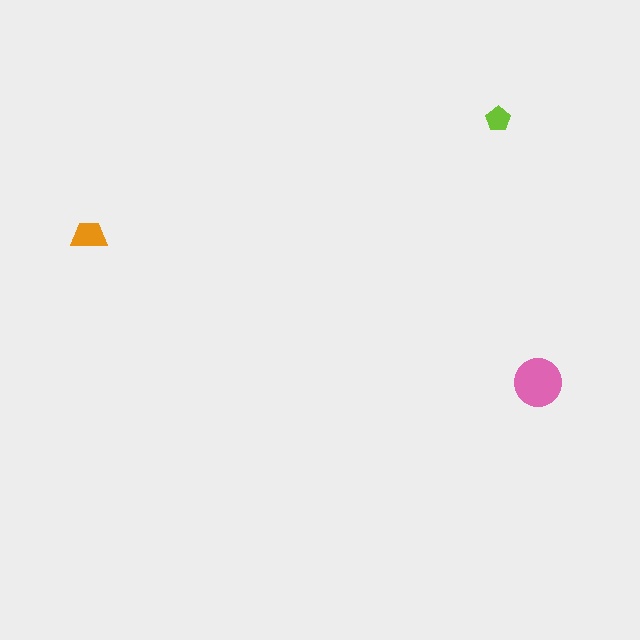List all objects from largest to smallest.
The pink circle, the orange trapezoid, the lime pentagon.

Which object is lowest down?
The pink circle is bottommost.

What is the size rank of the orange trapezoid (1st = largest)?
2nd.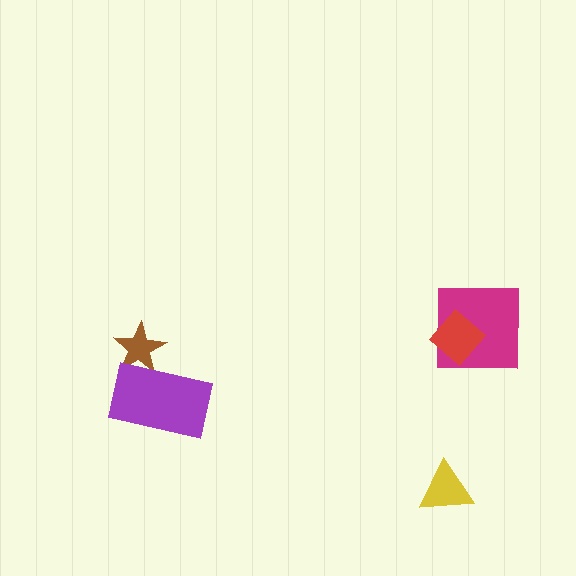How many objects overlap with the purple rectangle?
1 object overlaps with the purple rectangle.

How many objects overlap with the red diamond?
1 object overlaps with the red diamond.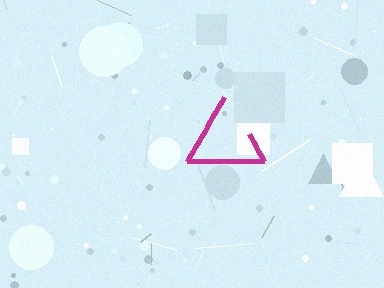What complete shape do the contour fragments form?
The contour fragments form a triangle.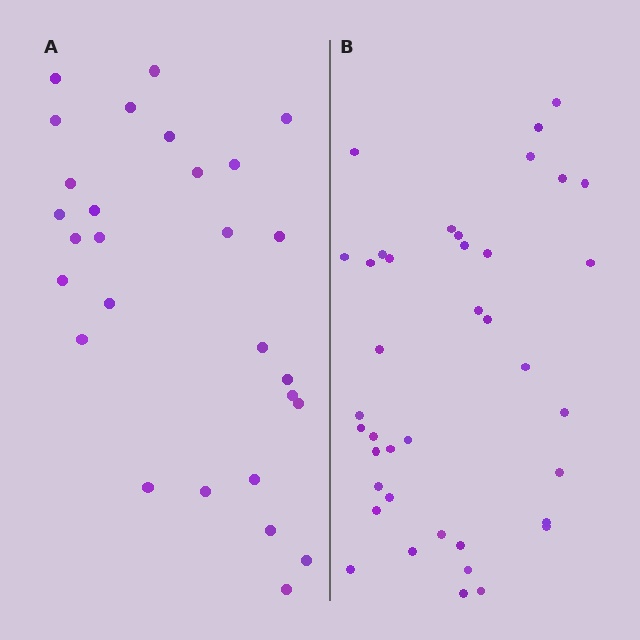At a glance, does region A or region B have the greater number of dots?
Region B (the right region) has more dots.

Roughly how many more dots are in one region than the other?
Region B has roughly 12 or so more dots than region A.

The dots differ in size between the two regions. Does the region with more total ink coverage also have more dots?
No. Region A has more total ink coverage because its dots are larger, but region B actually contains more individual dots. Total area can be misleading — the number of items is what matters here.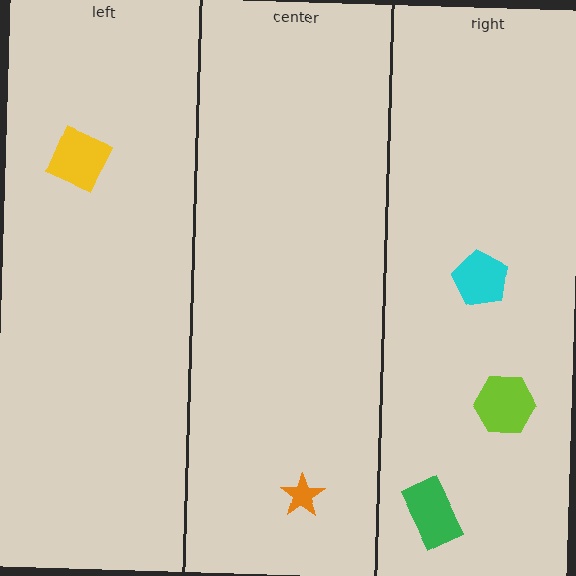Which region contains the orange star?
The center region.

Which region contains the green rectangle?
The right region.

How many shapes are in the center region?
1.